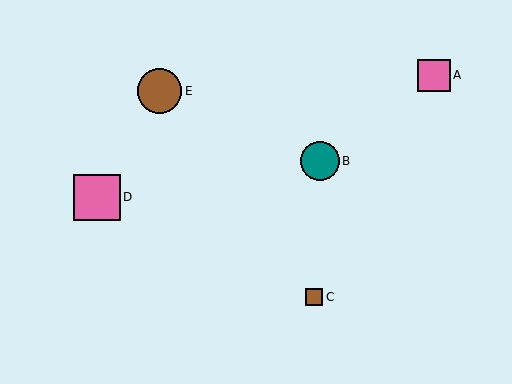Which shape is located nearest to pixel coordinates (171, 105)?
The brown circle (labeled E) at (160, 91) is nearest to that location.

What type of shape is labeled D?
Shape D is a pink square.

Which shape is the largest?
The pink square (labeled D) is the largest.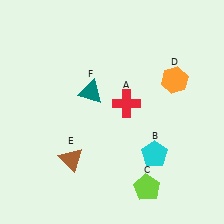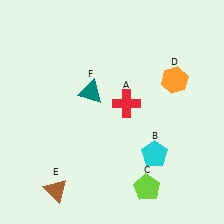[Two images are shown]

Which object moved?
The brown triangle (E) moved down.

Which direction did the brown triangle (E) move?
The brown triangle (E) moved down.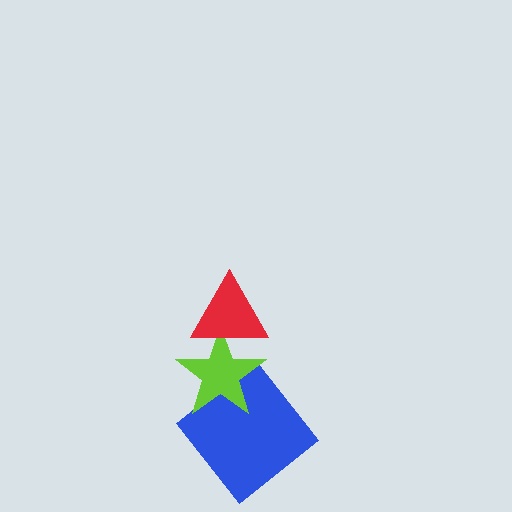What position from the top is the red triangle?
The red triangle is 1st from the top.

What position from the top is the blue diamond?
The blue diamond is 3rd from the top.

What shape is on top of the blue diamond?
The lime star is on top of the blue diamond.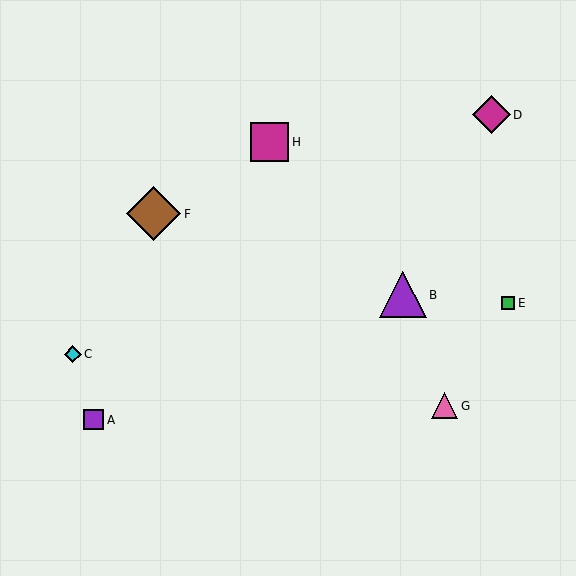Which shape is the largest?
The brown diamond (labeled F) is the largest.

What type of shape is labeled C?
Shape C is a cyan diamond.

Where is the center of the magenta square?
The center of the magenta square is at (270, 142).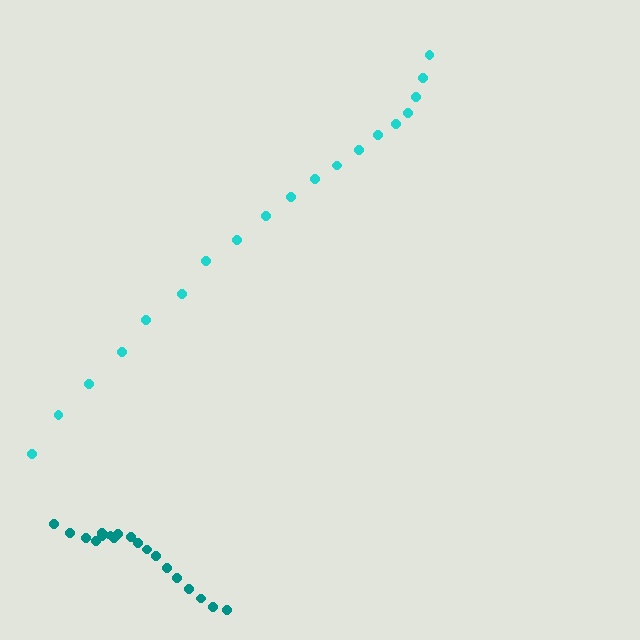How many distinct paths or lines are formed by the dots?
There are 2 distinct paths.